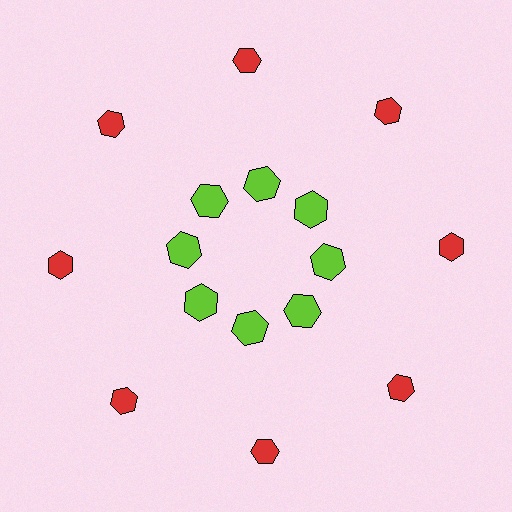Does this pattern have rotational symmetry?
Yes, this pattern has 8-fold rotational symmetry. It looks the same after rotating 45 degrees around the center.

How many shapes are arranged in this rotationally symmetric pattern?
There are 16 shapes, arranged in 8 groups of 2.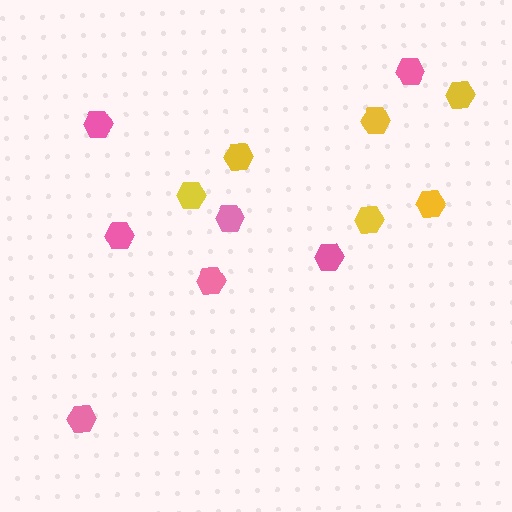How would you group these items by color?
There are 2 groups: one group of pink hexagons (7) and one group of yellow hexagons (6).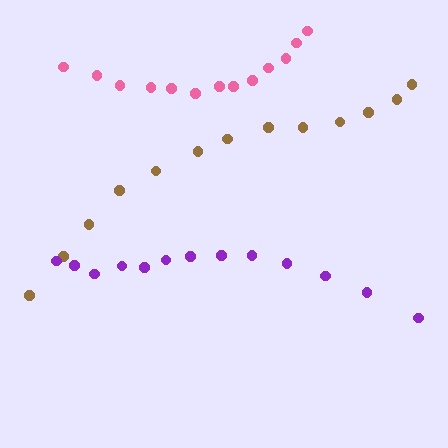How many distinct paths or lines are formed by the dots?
There are 3 distinct paths.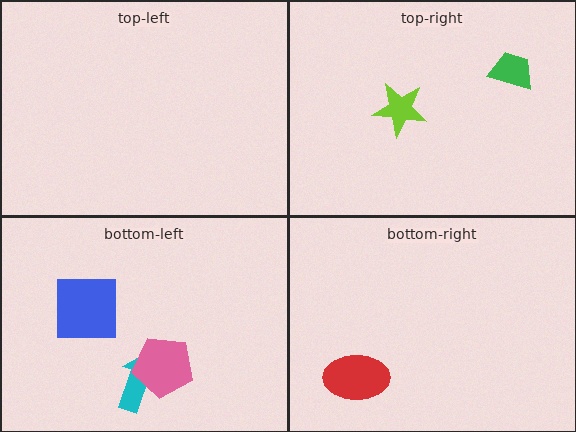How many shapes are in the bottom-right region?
1.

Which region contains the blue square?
The bottom-left region.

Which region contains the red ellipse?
The bottom-right region.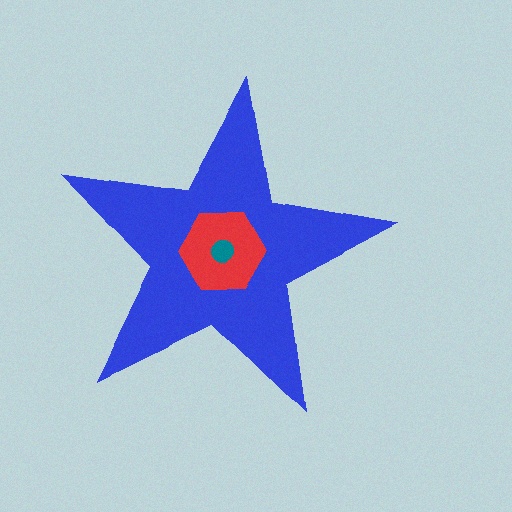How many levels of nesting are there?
3.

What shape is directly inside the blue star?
The red hexagon.